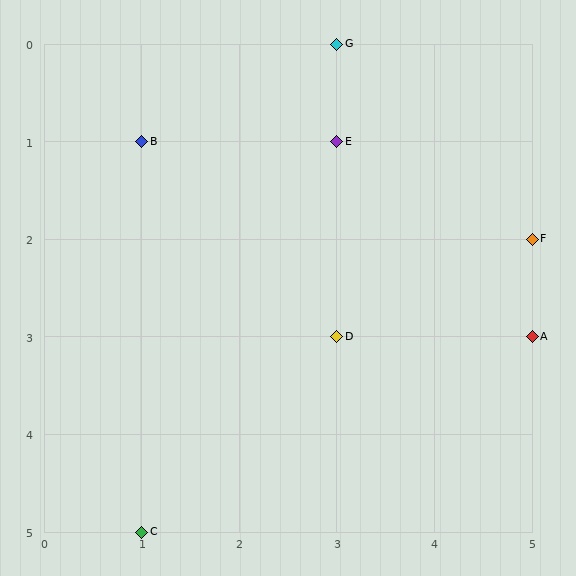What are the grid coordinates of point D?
Point D is at grid coordinates (3, 3).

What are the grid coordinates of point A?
Point A is at grid coordinates (5, 3).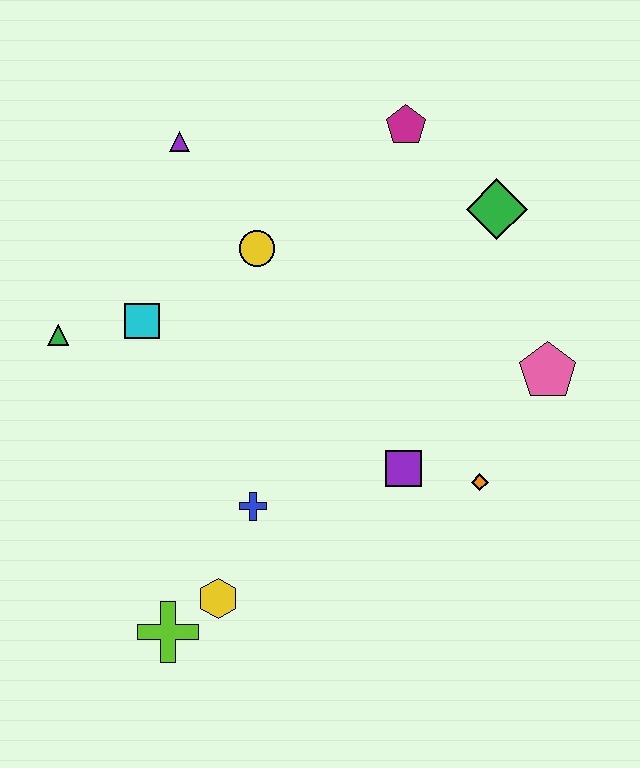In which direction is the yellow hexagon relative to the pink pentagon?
The yellow hexagon is to the left of the pink pentagon.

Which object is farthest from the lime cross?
The magenta pentagon is farthest from the lime cross.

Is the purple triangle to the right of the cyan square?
Yes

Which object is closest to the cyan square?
The green triangle is closest to the cyan square.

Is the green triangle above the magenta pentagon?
No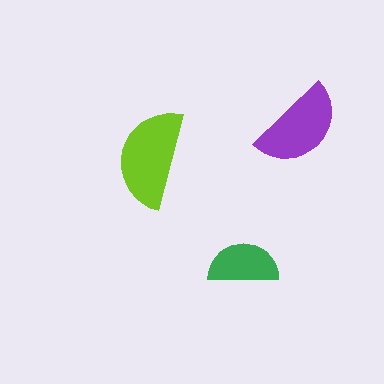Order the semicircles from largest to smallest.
the lime one, the purple one, the green one.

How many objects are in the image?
There are 3 objects in the image.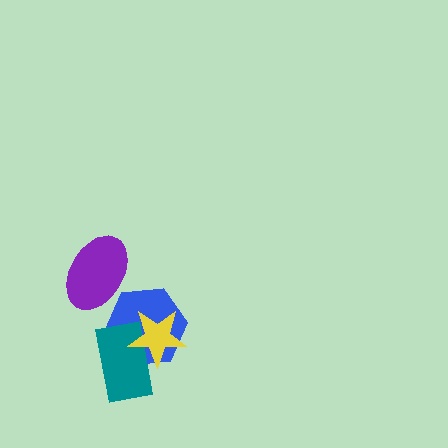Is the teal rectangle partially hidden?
Yes, it is partially covered by another shape.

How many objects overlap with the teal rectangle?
2 objects overlap with the teal rectangle.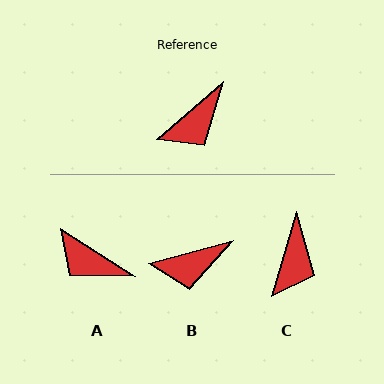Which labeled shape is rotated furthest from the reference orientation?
A, about 74 degrees away.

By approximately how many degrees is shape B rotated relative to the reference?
Approximately 25 degrees clockwise.